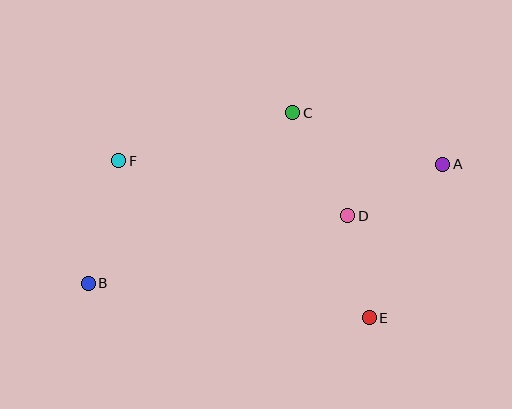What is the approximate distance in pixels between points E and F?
The distance between E and F is approximately 295 pixels.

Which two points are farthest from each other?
Points A and B are farthest from each other.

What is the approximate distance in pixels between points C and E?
The distance between C and E is approximately 218 pixels.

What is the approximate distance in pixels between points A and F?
The distance between A and F is approximately 324 pixels.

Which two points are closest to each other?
Points D and E are closest to each other.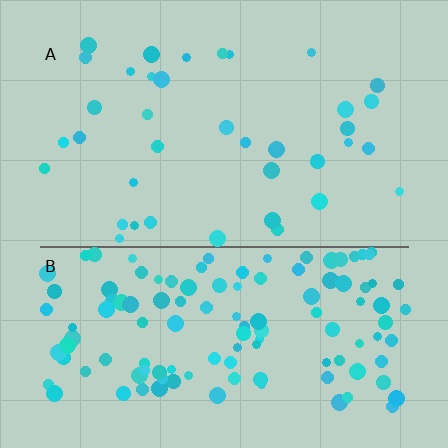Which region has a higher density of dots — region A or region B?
B (the bottom).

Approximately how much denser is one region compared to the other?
Approximately 3.3× — region B over region A.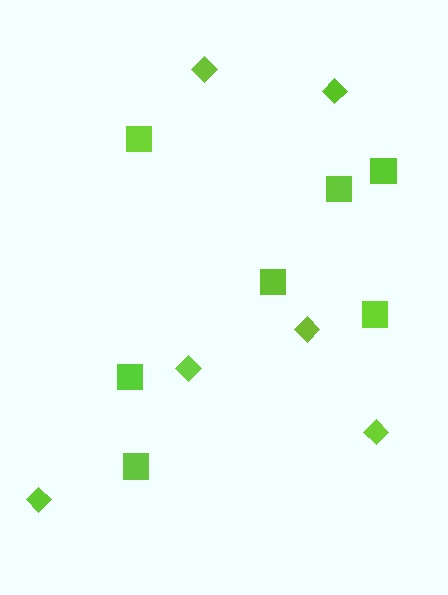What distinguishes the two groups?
There are 2 groups: one group of diamonds (6) and one group of squares (7).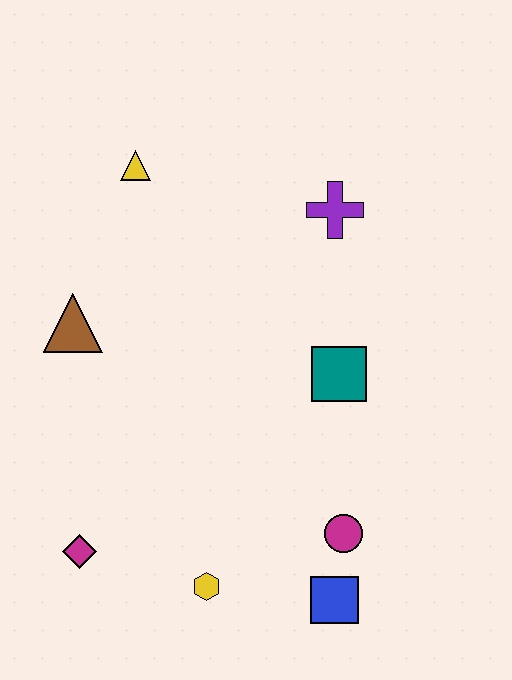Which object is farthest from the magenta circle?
The yellow triangle is farthest from the magenta circle.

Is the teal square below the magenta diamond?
No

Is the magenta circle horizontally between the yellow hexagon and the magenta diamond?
No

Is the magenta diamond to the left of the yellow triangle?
Yes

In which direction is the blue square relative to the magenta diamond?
The blue square is to the right of the magenta diamond.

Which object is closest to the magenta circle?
The blue square is closest to the magenta circle.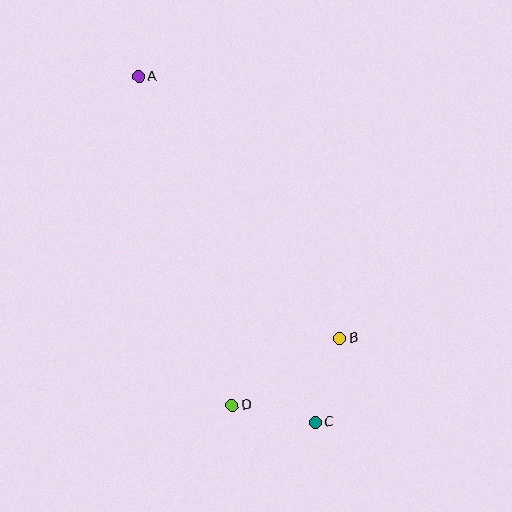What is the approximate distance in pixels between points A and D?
The distance between A and D is approximately 341 pixels.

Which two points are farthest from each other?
Points A and C are farthest from each other.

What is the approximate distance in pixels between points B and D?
The distance between B and D is approximately 127 pixels.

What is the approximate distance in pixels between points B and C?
The distance between B and C is approximately 87 pixels.